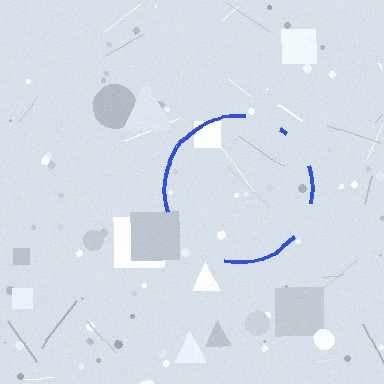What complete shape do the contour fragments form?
The contour fragments form a circle.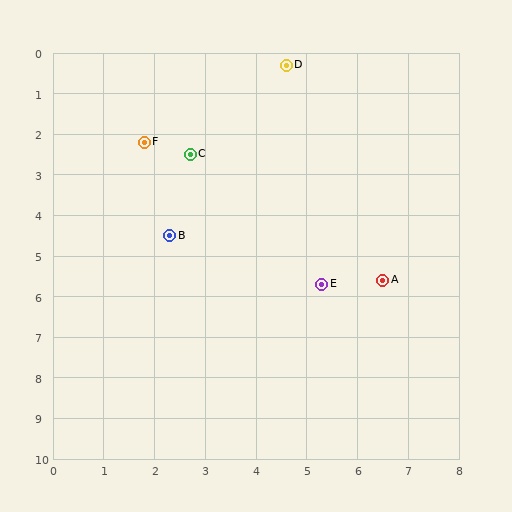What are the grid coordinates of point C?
Point C is at approximately (2.7, 2.5).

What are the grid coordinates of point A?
Point A is at approximately (6.5, 5.6).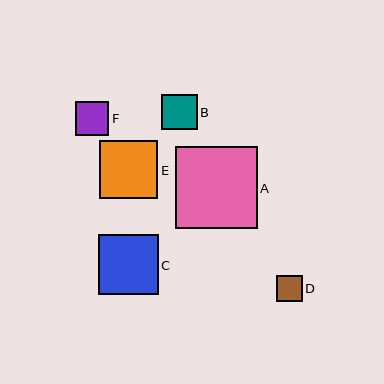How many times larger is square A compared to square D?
Square A is approximately 3.2 times the size of square D.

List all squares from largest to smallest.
From largest to smallest: A, C, E, B, F, D.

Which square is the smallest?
Square D is the smallest with a size of approximately 26 pixels.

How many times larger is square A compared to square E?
Square A is approximately 1.4 times the size of square E.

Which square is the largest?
Square A is the largest with a size of approximately 82 pixels.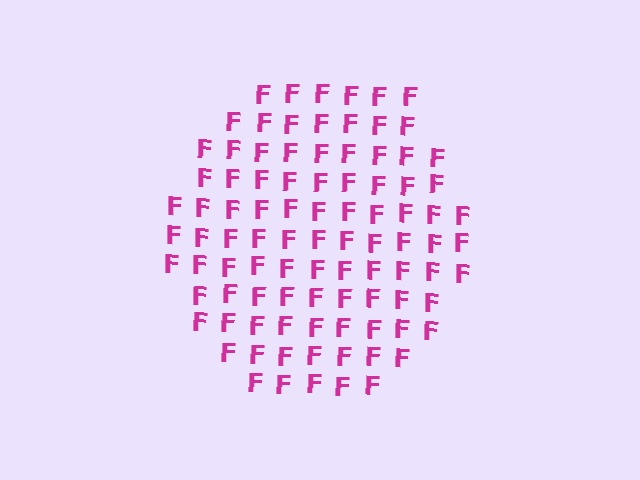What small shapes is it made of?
It is made of small letter F's.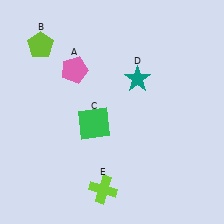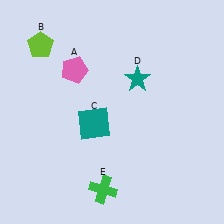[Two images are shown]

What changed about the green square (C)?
In Image 1, C is green. In Image 2, it changed to teal.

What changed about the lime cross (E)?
In Image 1, E is lime. In Image 2, it changed to green.